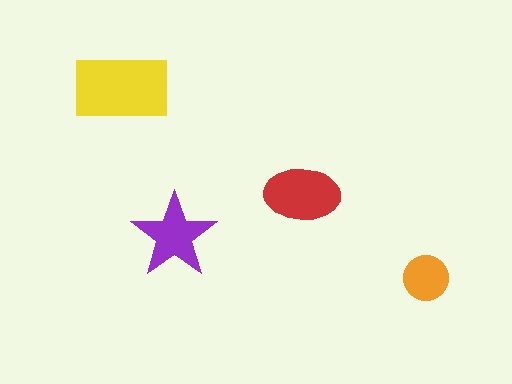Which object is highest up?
The yellow rectangle is topmost.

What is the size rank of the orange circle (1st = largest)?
4th.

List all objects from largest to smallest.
The yellow rectangle, the red ellipse, the purple star, the orange circle.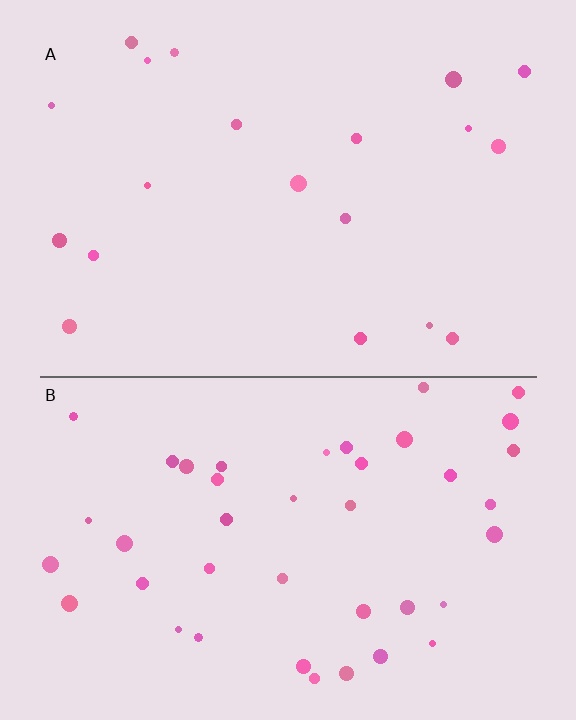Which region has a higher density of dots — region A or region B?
B (the bottom).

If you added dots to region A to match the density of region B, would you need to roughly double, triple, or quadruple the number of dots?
Approximately double.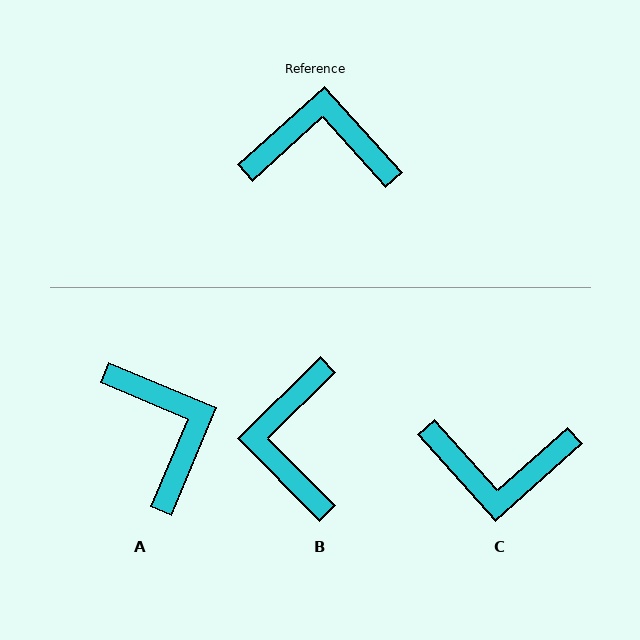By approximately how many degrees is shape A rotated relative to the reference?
Approximately 65 degrees clockwise.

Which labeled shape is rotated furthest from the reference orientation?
C, about 180 degrees away.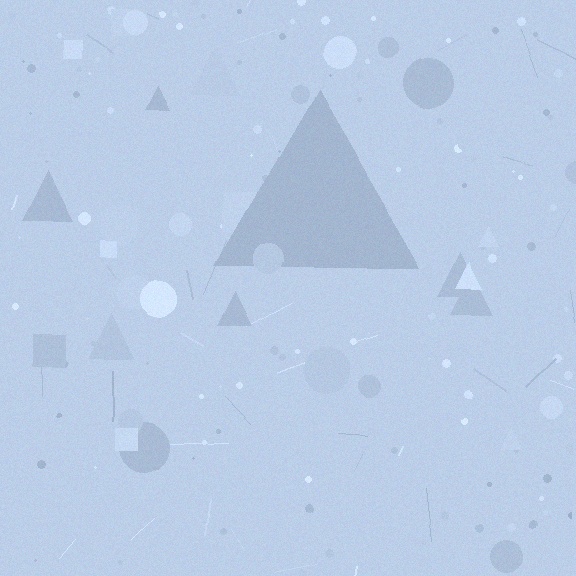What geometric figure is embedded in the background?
A triangle is embedded in the background.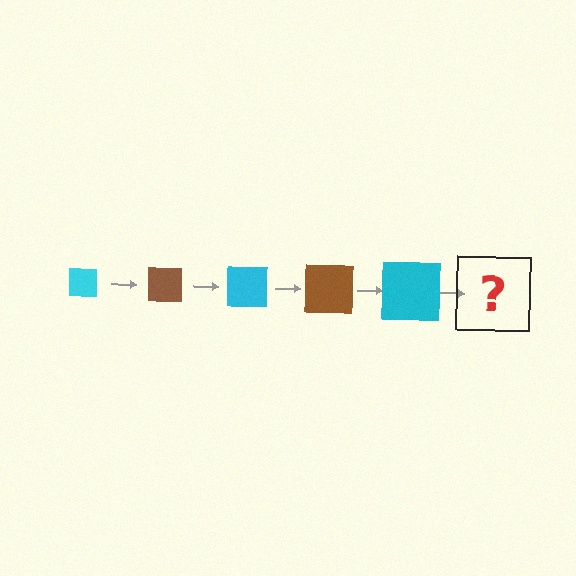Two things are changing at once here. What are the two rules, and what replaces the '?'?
The two rules are that the square grows larger each step and the color cycles through cyan and brown. The '?' should be a brown square, larger than the previous one.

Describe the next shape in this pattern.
It should be a brown square, larger than the previous one.